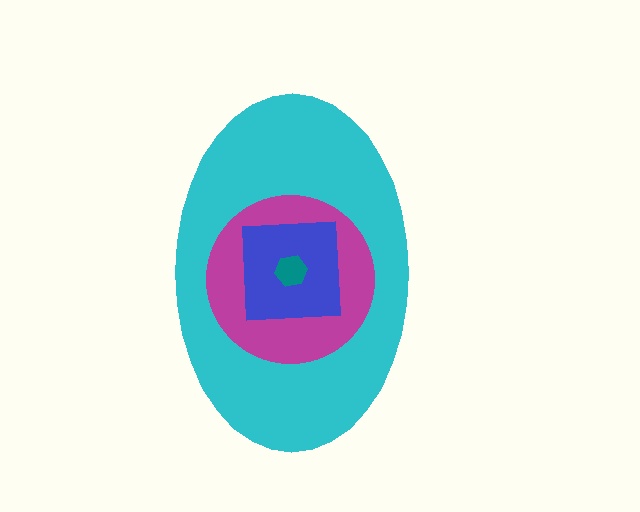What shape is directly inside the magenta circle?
The blue square.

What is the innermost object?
The teal hexagon.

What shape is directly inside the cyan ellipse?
The magenta circle.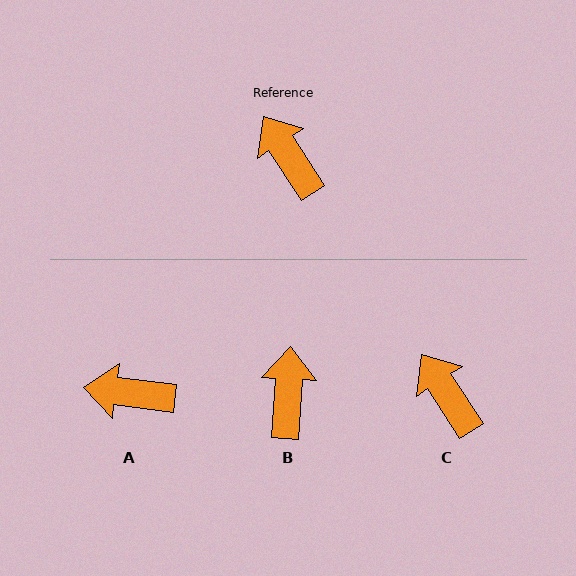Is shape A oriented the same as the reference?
No, it is off by about 50 degrees.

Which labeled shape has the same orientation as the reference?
C.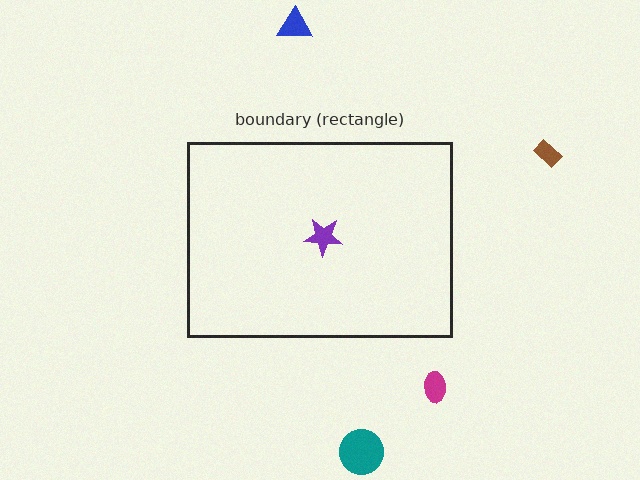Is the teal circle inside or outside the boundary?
Outside.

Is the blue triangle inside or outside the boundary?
Outside.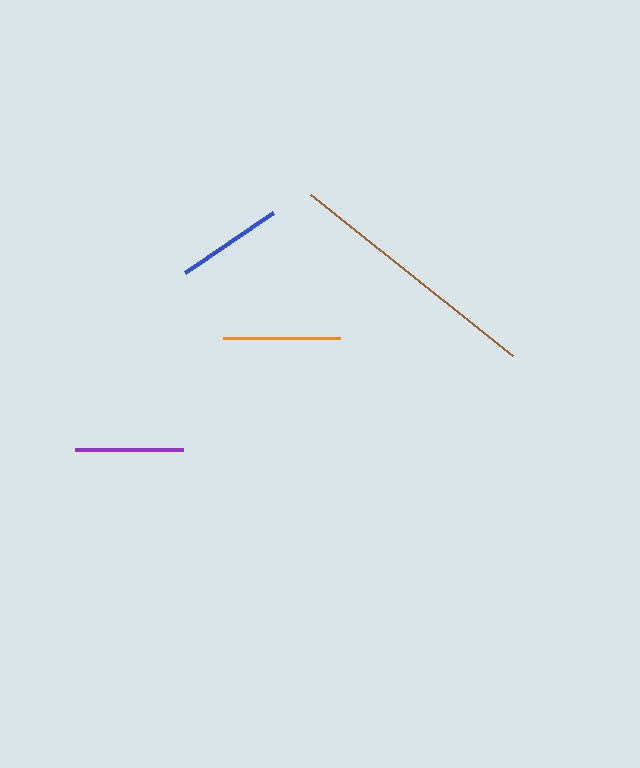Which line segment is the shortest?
The blue line is the shortest at approximately 106 pixels.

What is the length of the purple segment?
The purple segment is approximately 108 pixels long.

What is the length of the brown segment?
The brown segment is approximately 258 pixels long.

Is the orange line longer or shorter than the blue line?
The orange line is longer than the blue line.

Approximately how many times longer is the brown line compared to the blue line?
The brown line is approximately 2.4 times the length of the blue line.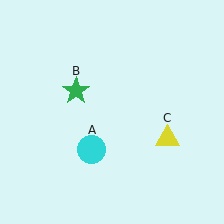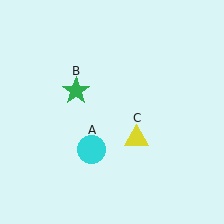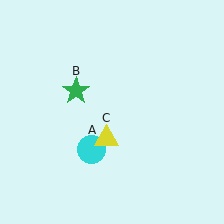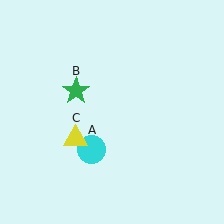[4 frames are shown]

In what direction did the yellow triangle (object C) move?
The yellow triangle (object C) moved left.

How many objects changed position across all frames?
1 object changed position: yellow triangle (object C).